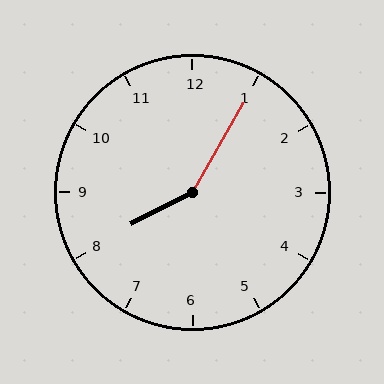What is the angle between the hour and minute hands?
Approximately 148 degrees.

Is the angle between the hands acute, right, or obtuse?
It is obtuse.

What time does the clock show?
8:05.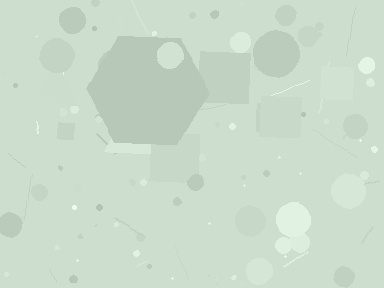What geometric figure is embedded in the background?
A hexagon is embedded in the background.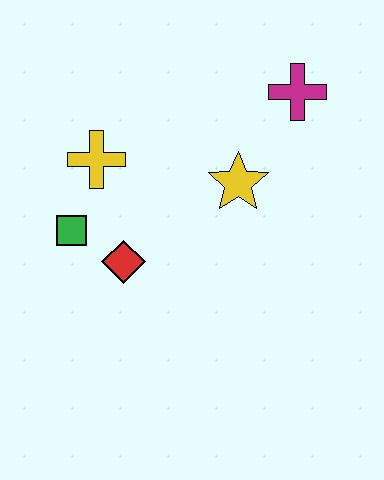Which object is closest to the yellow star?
The magenta cross is closest to the yellow star.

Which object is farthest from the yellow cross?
The magenta cross is farthest from the yellow cross.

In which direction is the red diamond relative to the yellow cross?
The red diamond is below the yellow cross.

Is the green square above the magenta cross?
No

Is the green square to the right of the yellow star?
No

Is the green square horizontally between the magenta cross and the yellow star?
No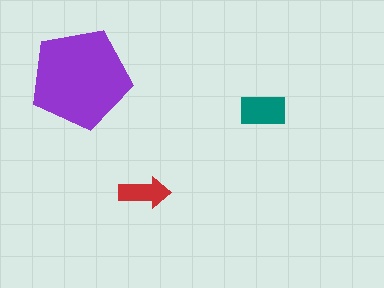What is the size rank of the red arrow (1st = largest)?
3rd.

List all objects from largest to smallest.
The purple pentagon, the teal rectangle, the red arrow.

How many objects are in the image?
There are 3 objects in the image.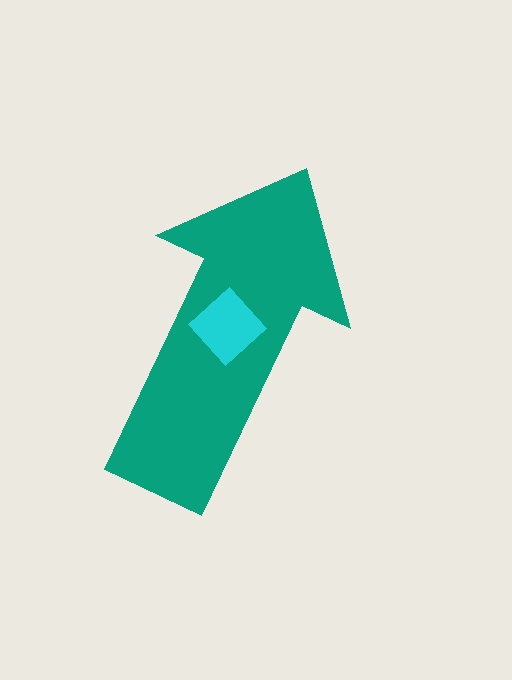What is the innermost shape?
The cyan diamond.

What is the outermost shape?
The teal arrow.